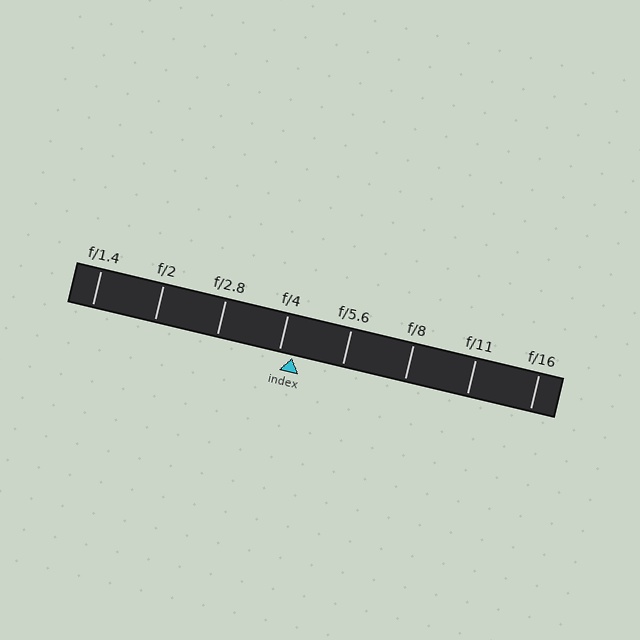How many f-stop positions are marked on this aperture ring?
There are 8 f-stop positions marked.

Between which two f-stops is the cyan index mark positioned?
The index mark is between f/4 and f/5.6.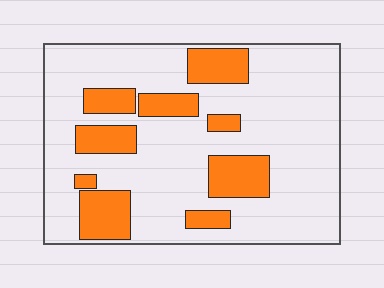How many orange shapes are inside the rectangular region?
9.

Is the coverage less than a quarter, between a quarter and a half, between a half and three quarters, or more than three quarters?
Less than a quarter.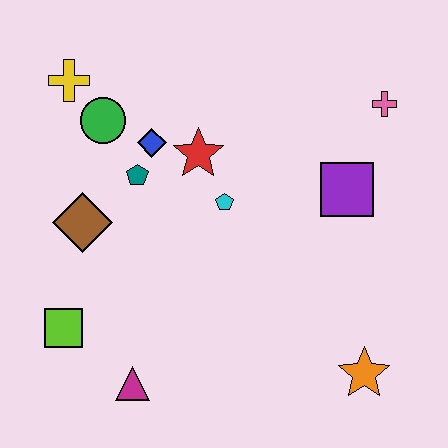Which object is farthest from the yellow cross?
The orange star is farthest from the yellow cross.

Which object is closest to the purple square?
The pink cross is closest to the purple square.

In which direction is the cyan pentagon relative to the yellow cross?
The cyan pentagon is to the right of the yellow cross.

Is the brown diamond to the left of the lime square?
No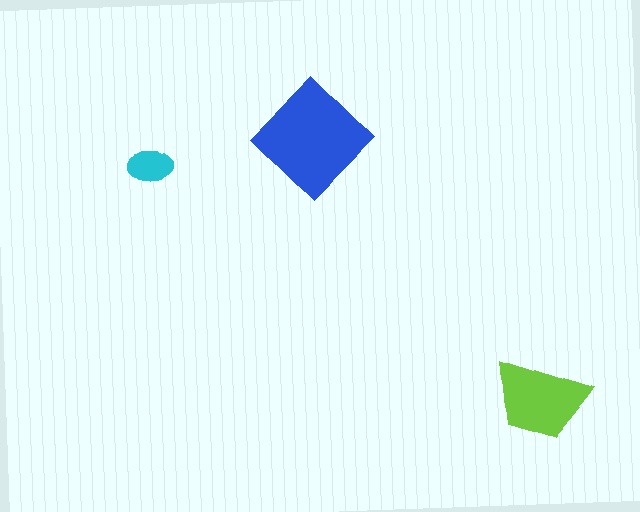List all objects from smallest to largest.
The cyan ellipse, the lime trapezoid, the blue diamond.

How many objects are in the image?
There are 3 objects in the image.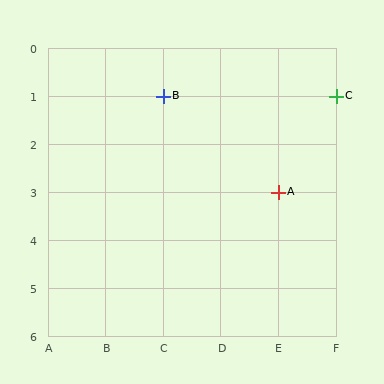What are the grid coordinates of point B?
Point B is at grid coordinates (C, 1).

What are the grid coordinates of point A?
Point A is at grid coordinates (E, 3).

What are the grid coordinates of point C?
Point C is at grid coordinates (F, 1).